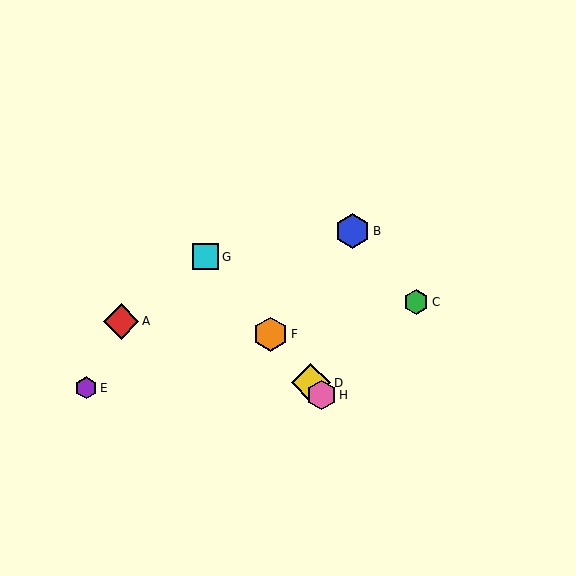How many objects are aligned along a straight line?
4 objects (D, F, G, H) are aligned along a straight line.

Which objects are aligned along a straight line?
Objects D, F, G, H are aligned along a straight line.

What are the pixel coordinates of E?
Object E is at (86, 388).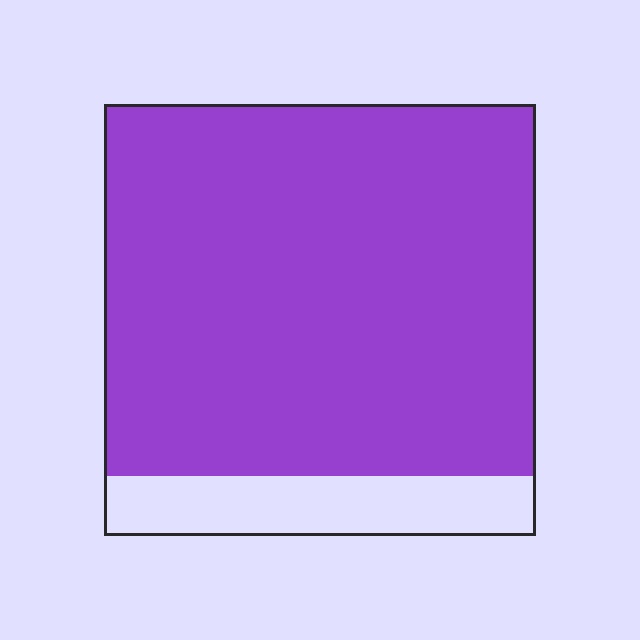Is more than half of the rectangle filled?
Yes.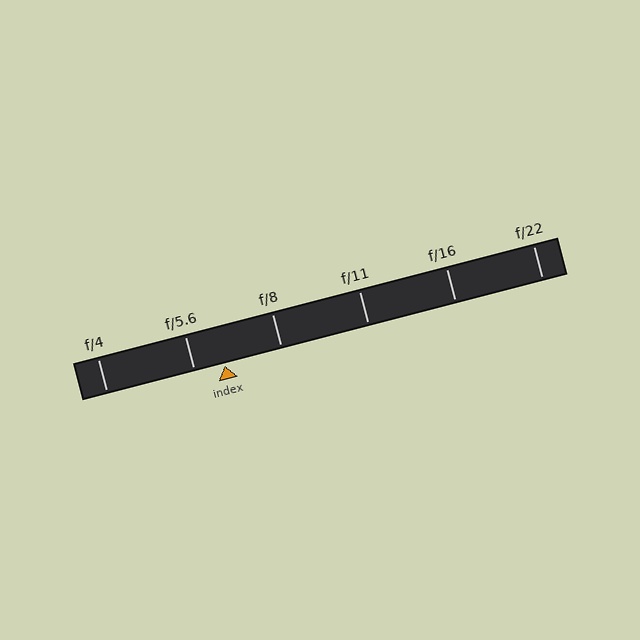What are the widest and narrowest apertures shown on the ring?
The widest aperture shown is f/4 and the narrowest is f/22.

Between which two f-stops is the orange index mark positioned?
The index mark is between f/5.6 and f/8.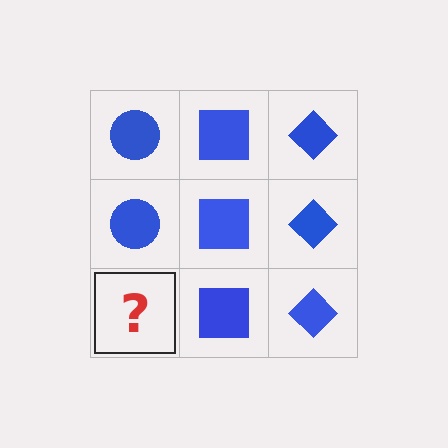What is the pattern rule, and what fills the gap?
The rule is that each column has a consistent shape. The gap should be filled with a blue circle.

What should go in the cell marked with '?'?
The missing cell should contain a blue circle.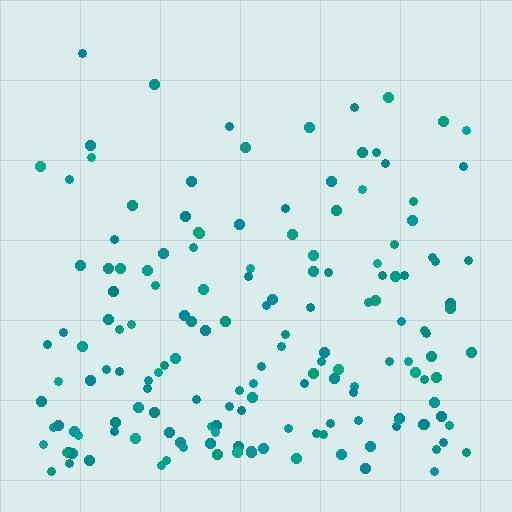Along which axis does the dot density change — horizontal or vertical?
Vertical.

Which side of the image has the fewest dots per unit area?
The top.